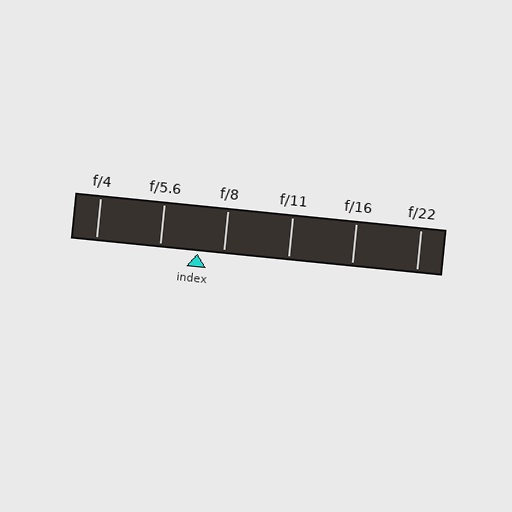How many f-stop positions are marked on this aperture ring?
There are 6 f-stop positions marked.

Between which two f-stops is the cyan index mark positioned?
The index mark is between f/5.6 and f/8.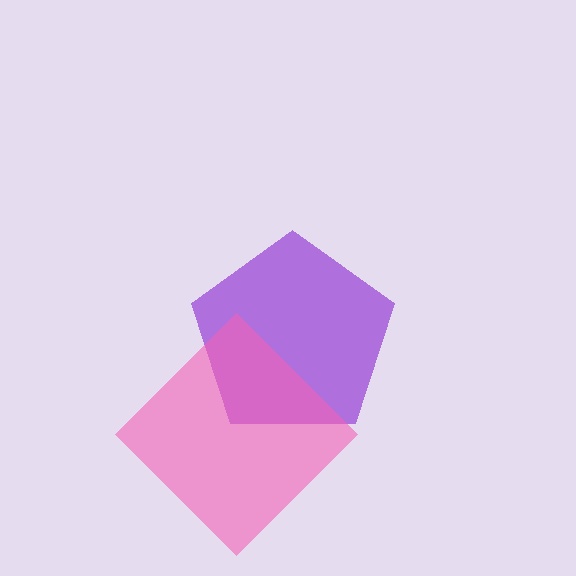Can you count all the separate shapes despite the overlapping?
Yes, there are 2 separate shapes.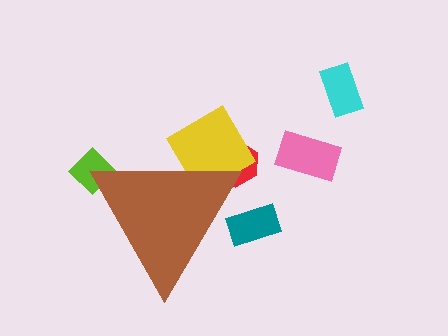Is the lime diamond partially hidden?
Yes, the lime diamond is partially hidden behind the brown triangle.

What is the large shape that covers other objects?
A brown triangle.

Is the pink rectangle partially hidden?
No, the pink rectangle is fully visible.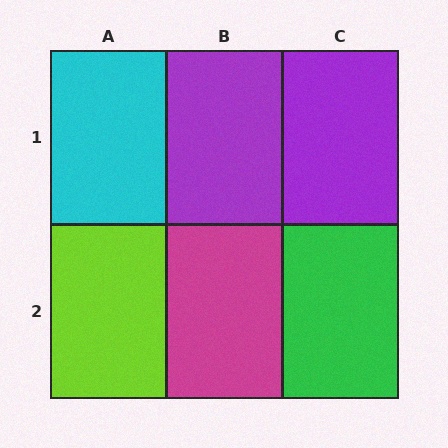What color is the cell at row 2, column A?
Lime.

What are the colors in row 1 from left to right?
Cyan, purple, purple.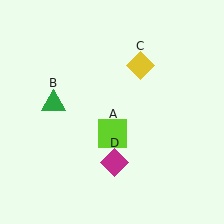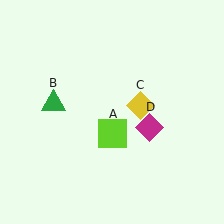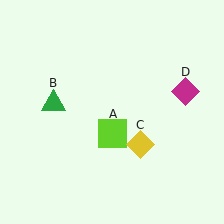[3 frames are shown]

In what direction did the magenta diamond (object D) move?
The magenta diamond (object D) moved up and to the right.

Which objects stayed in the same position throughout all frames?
Lime square (object A) and green triangle (object B) remained stationary.